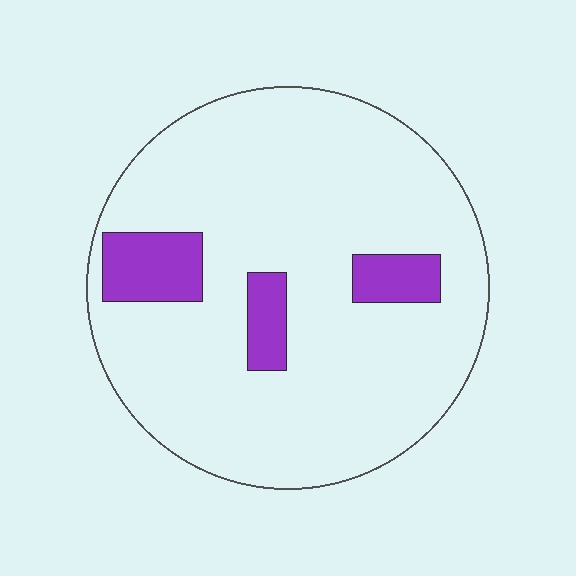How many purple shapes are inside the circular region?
3.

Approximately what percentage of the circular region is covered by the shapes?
Approximately 10%.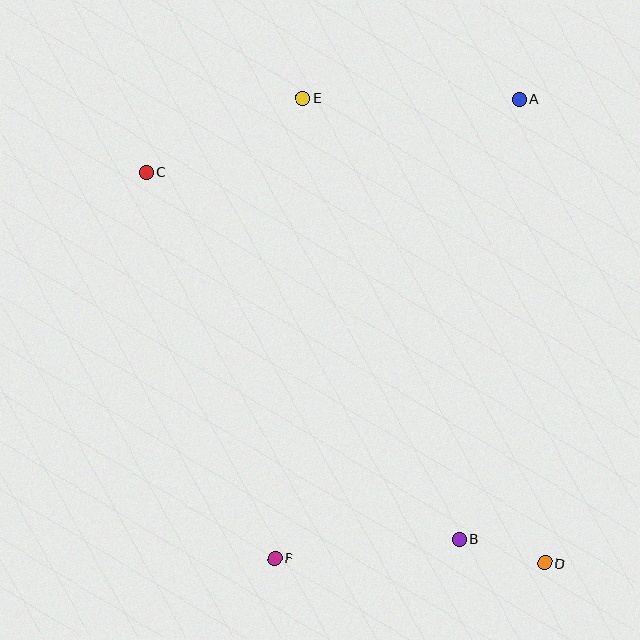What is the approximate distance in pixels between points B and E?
The distance between B and E is approximately 468 pixels.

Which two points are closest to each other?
Points B and D are closest to each other.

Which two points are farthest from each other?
Points C and D are farthest from each other.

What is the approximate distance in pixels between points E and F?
The distance between E and F is approximately 461 pixels.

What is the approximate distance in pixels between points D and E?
The distance between D and E is approximately 524 pixels.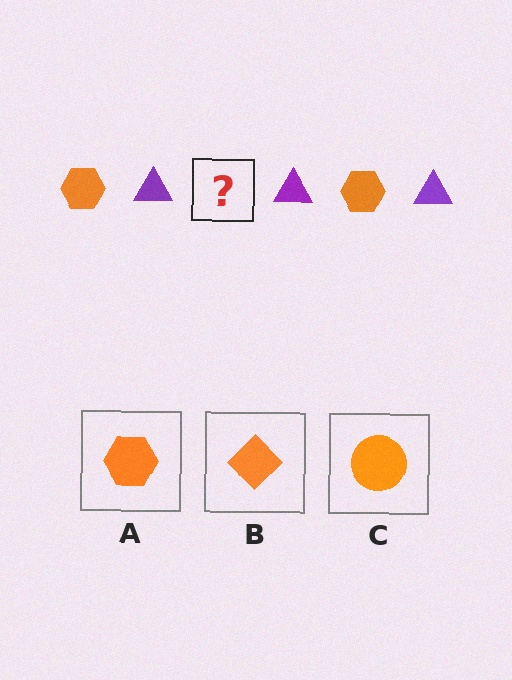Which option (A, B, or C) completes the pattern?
A.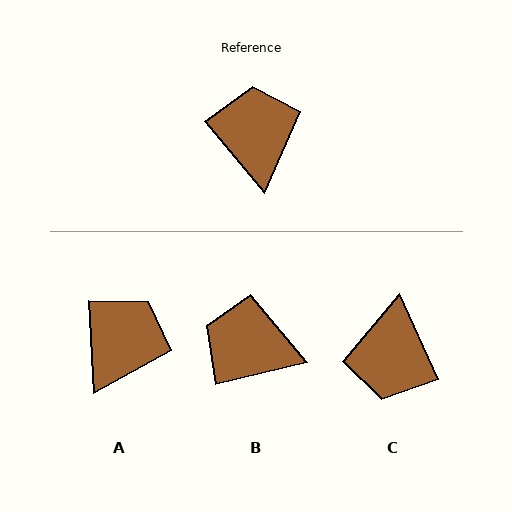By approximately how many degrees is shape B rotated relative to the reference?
Approximately 63 degrees counter-clockwise.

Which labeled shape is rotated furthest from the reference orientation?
C, about 164 degrees away.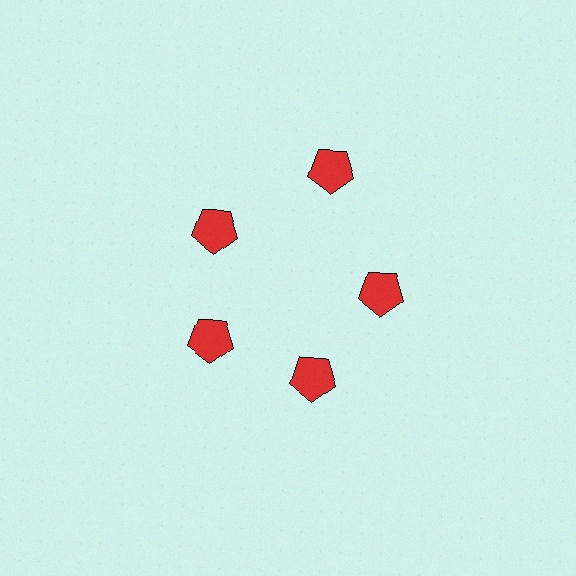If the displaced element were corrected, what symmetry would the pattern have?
It would have 5-fold rotational symmetry — the pattern would map onto itself every 72 degrees.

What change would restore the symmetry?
The symmetry would be restored by moving it inward, back onto the ring so that all 5 pentagons sit at equal angles and equal distance from the center.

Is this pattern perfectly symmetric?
No. The 5 red pentagons are arranged in a ring, but one element near the 1 o'clock position is pushed outward from the center, breaking the 5-fold rotational symmetry.